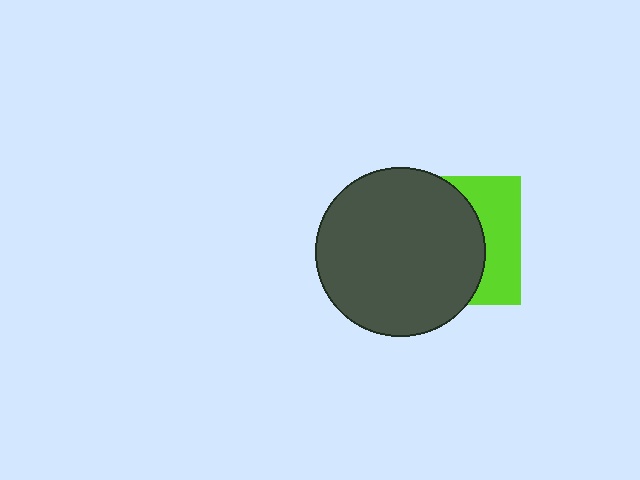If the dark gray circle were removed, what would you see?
You would see the complete lime square.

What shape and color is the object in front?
The object in front is a dark gray circle.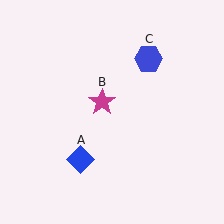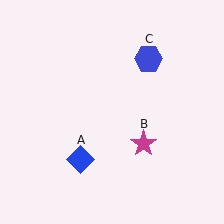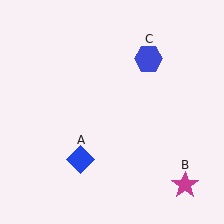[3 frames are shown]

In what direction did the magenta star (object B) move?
The magenta star (object B) moved down and to the right.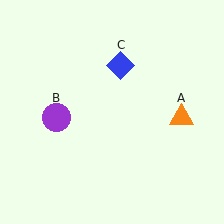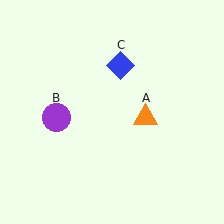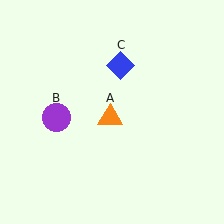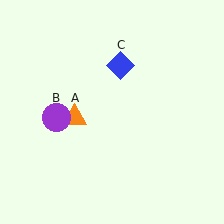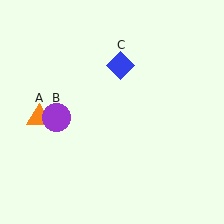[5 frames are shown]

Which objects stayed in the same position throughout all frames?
Purple circle (object B) and blue diamond (object C) remained stationary.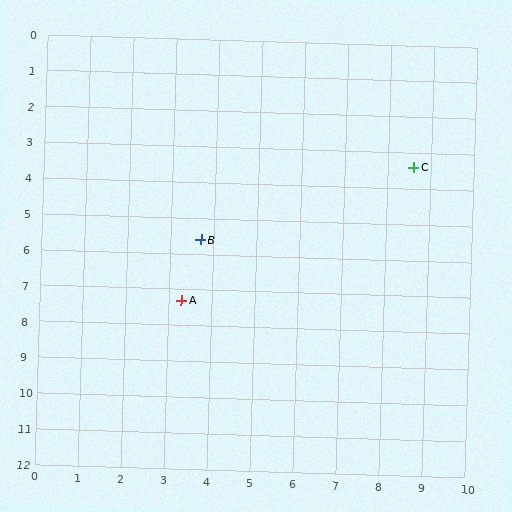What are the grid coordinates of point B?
Point B is at approximately (3.7, 5.6).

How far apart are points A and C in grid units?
Points A and C are about 6.6 grid units apart.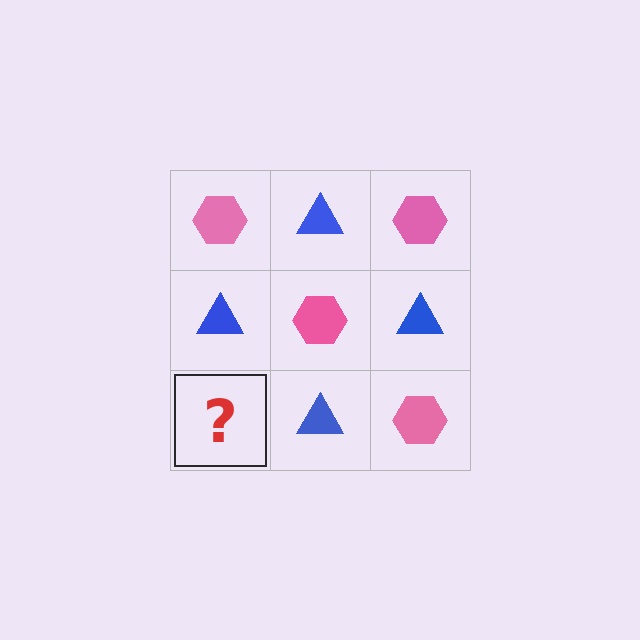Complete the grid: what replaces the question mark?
The question mark should be replaced with a pink hexagon.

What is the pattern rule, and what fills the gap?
The rule is that it alternates pink hexagon and blue triangle in a checkerboard pattern. The gap should be filled with a pink hexagon.